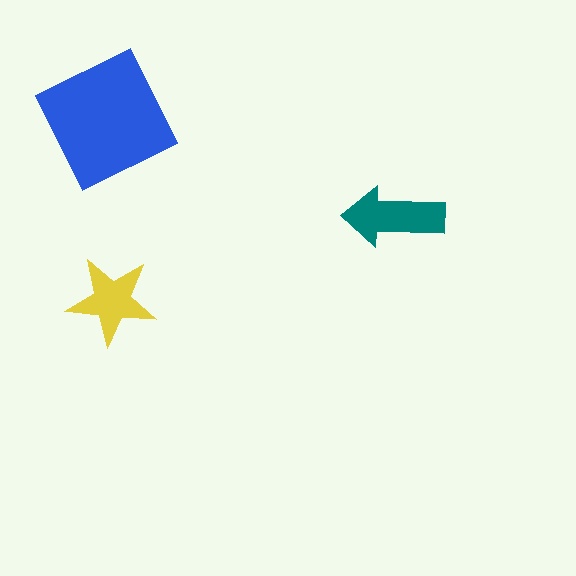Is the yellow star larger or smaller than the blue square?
Smaller.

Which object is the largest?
The blue square.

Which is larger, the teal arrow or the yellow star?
The teal arrow.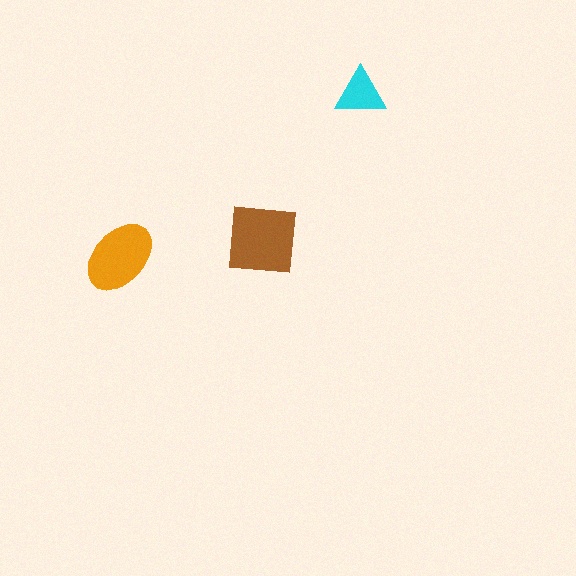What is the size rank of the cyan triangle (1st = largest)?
3rd.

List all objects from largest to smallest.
The brown square, the orange ellipse, the cyan triangle.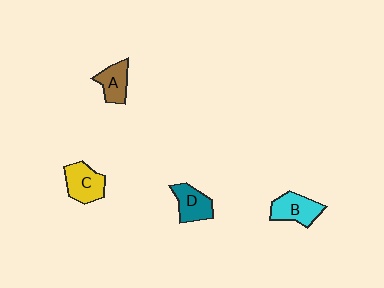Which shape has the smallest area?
Shape A (brown).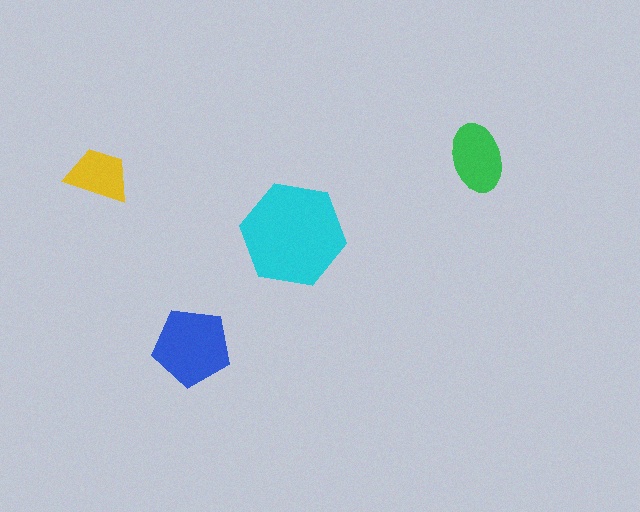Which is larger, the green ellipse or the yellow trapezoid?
The green ellipse.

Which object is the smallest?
The yellow trapezoid.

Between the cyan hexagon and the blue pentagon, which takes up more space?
The cyan hexagon.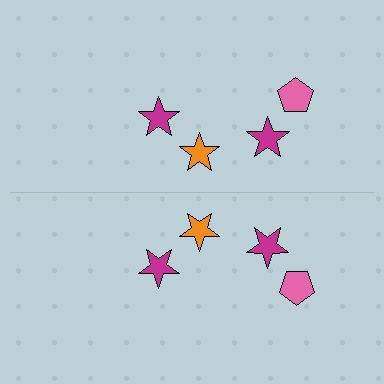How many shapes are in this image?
There are 8 shapes in this image.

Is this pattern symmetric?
Yes, this pattern has bilateral (reflection) symmetry.